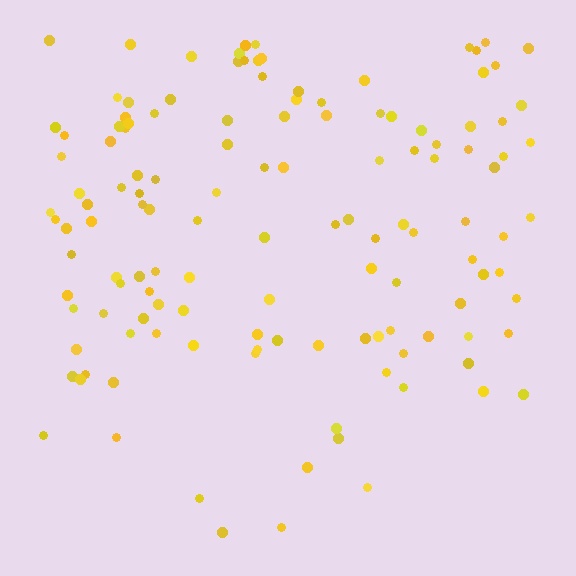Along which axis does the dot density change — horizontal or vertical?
Vertical.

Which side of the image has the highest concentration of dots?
The top.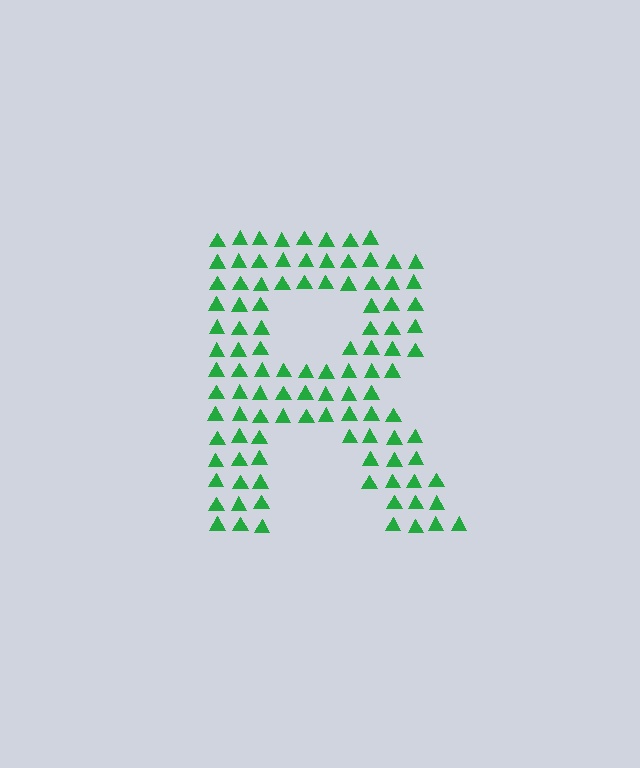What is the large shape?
The large shape is the letter R.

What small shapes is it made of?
It is made of small triangles.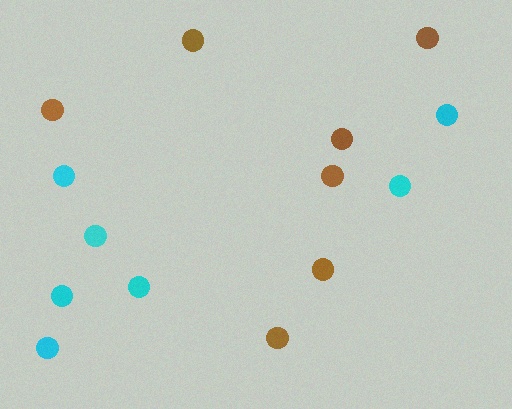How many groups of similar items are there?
There are 2 groups: one group of cyan circles (7) and one group of brown circles (7).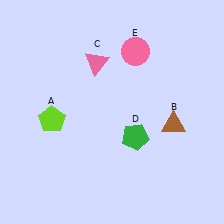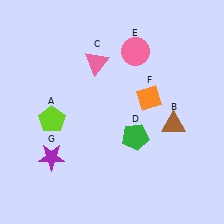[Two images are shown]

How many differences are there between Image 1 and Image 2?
There are 2 differences between the two images.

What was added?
An orange diamond (F), a purple star (G) were added in Image 2.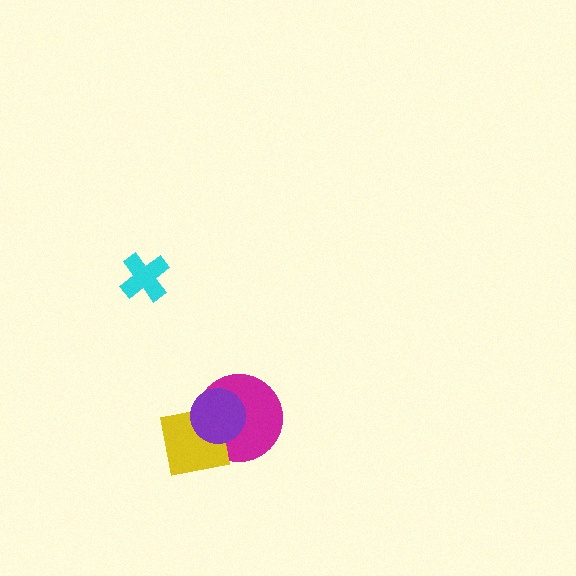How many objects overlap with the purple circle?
2 objects overlap with the purple circle.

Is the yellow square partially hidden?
Yes, it is partially covered by another shape.